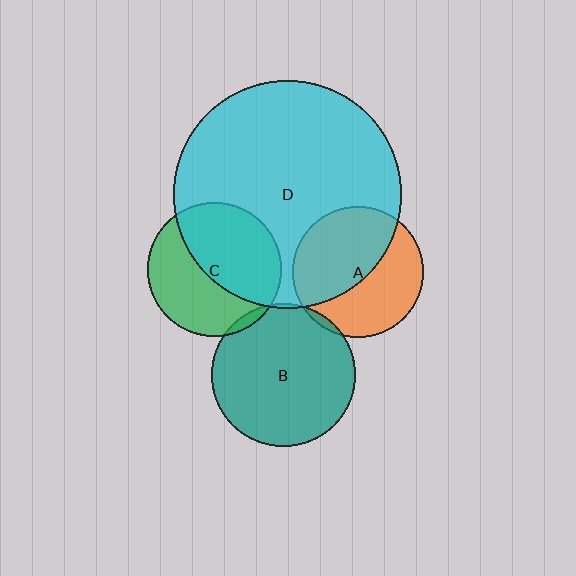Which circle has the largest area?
Circle D (cyan).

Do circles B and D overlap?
Yes.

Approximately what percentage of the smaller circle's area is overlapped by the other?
Approximately 5%.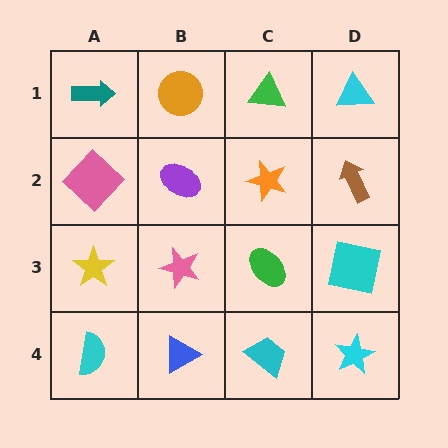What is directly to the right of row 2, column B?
An orange star.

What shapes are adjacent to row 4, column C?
A green ellipse (row 3, column C), a blue triangle (row 4, column B), a cyan star (row 4, column D).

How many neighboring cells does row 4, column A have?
2.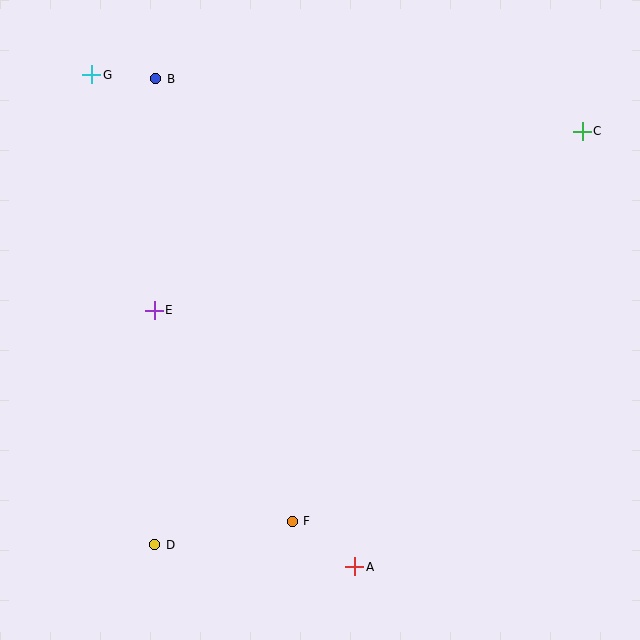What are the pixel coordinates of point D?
Point D is at (155, 545).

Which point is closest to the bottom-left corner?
Point D is closest to the bottom-left corner.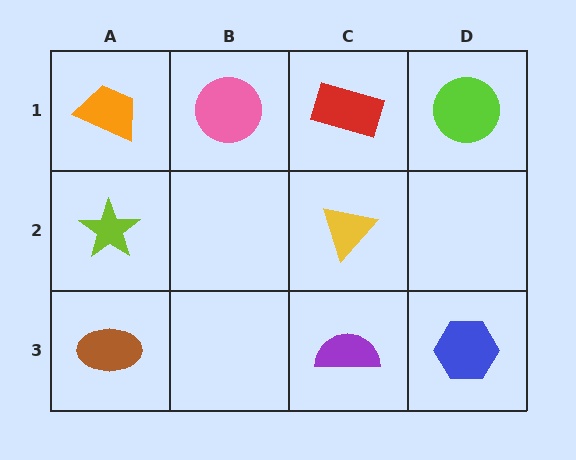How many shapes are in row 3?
3 shapes.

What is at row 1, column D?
A lime circle.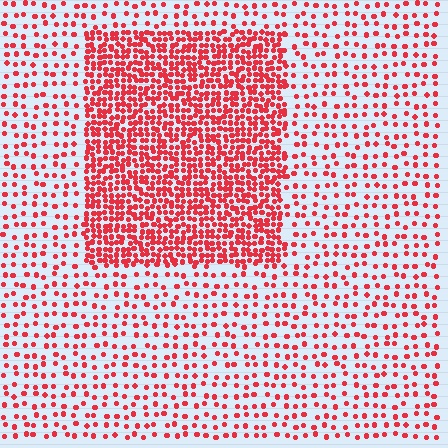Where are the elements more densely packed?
The elements are more densely packed inside the rectangle boundary.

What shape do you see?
I see a rectangle.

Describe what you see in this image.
The image contains small red elements arranged at two different densities. A rectangle-shaped region is visible where the elements are more densely packed than the surrounding area.